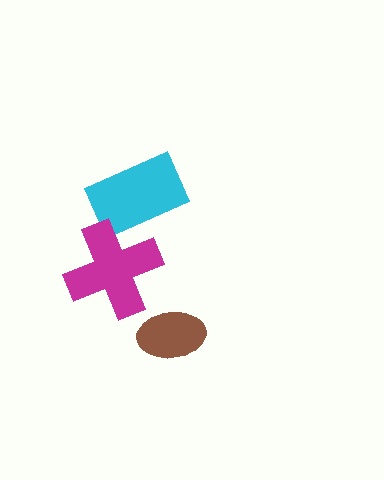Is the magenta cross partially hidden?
No, no other shape covers it.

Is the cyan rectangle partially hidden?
Yes, it is partially covered by another shape.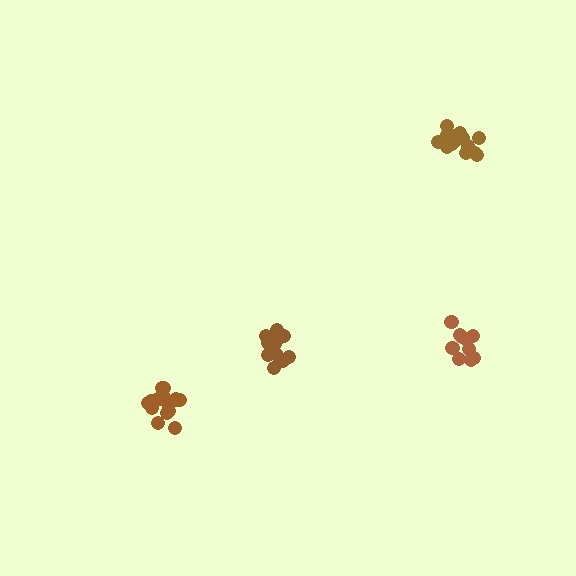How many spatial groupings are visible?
There are 4 spatial groupings.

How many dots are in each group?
Group 1: 16 dots, Group 2: 15 dots, Group 3: 14 dots, Group 4: 12 dots (57 total).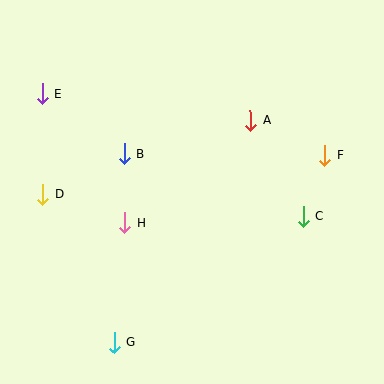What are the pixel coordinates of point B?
Point B is at (124, 154).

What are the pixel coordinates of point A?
Point A is at (250, 120).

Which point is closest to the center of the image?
Point H at (125, 223) is closest to the center.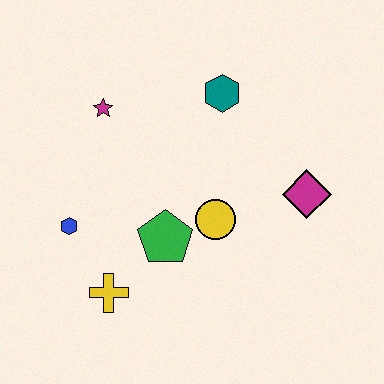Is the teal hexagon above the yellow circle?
Yes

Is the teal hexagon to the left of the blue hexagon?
No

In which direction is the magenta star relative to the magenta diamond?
The magenta star is to the left of the magenta diamond.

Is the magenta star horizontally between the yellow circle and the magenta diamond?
No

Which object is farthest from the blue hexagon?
The magenta diamond is farthest from the blue hexagon.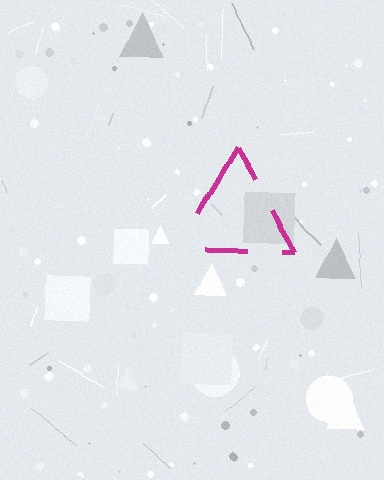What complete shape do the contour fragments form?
The contour fragments form a triangle.